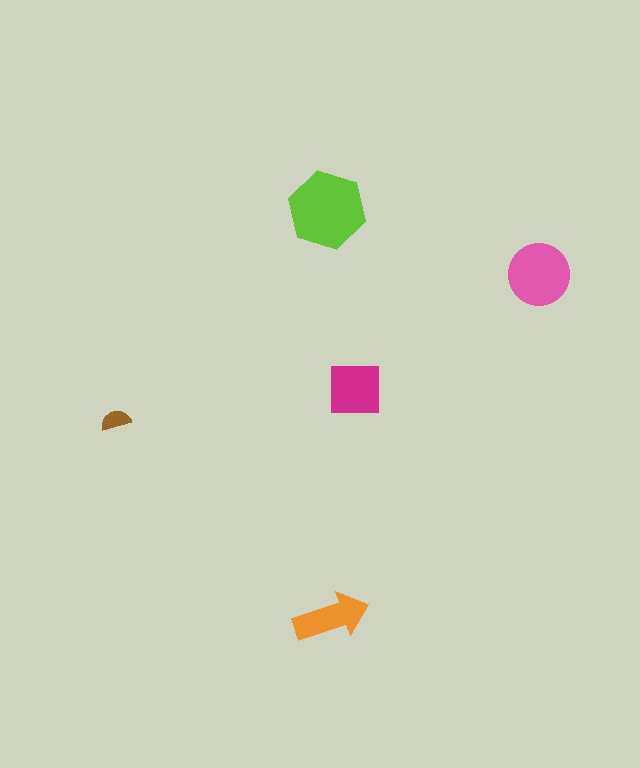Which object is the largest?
The lime hexagon.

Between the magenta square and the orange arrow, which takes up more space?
The magenta square.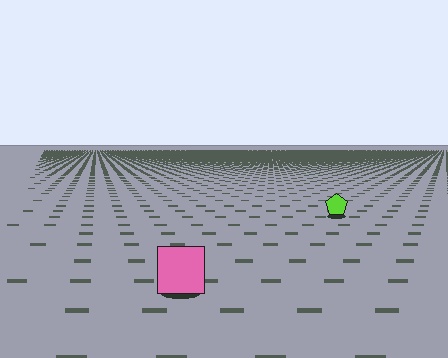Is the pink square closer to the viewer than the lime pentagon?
Yes. The pink square is closer — you can tell from the texture gradient: the ground texture is coarser near it.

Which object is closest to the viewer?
The pink square is closest. The texture marks near it are larger and more spread out.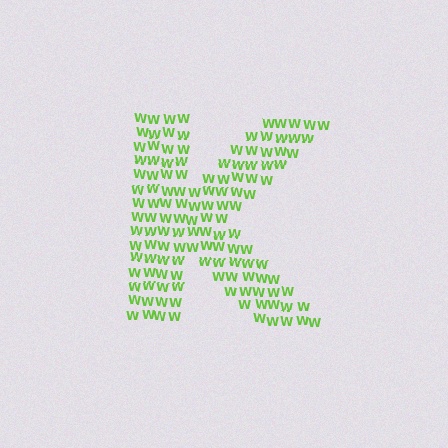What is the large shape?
The large shape is the letter K.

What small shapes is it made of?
It is made of small letter W's.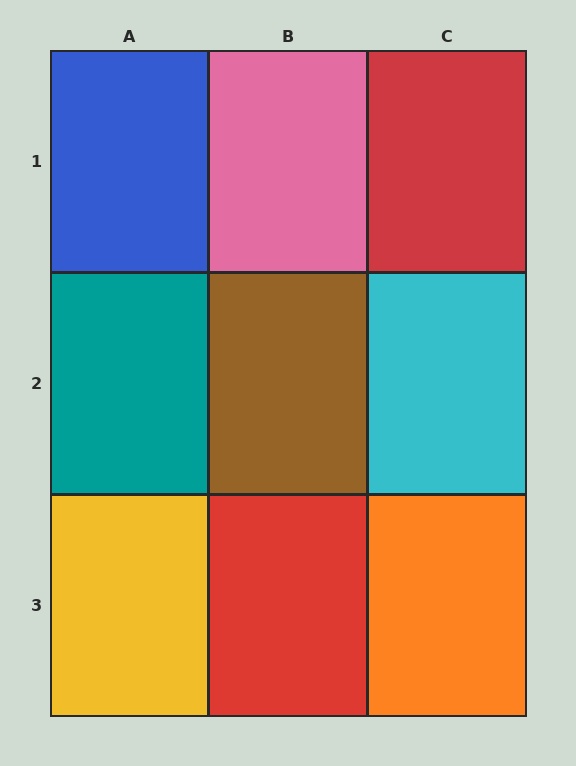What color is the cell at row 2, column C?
Cyan.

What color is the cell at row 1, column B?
Pink.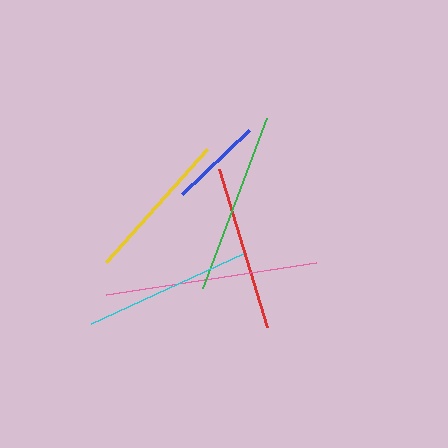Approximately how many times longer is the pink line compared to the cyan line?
The pink line is approximately 1.3 times the length of the cyan line.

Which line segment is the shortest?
The blue line is the shortest at approximately 93 pixels.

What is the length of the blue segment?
The blue segment is approximately 93 pixels long.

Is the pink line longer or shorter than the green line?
The pink line is longer than the green line.